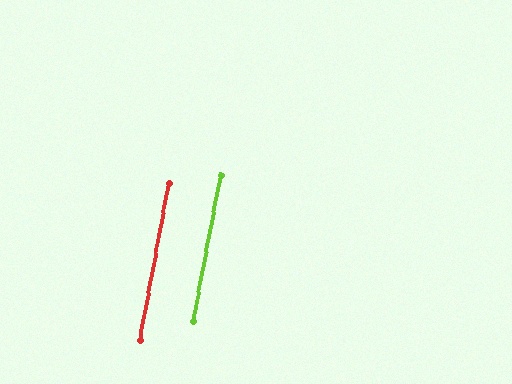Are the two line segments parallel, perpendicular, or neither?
Parallel — their directions differ by only 0.3°.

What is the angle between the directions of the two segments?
Approximately 0 degrees.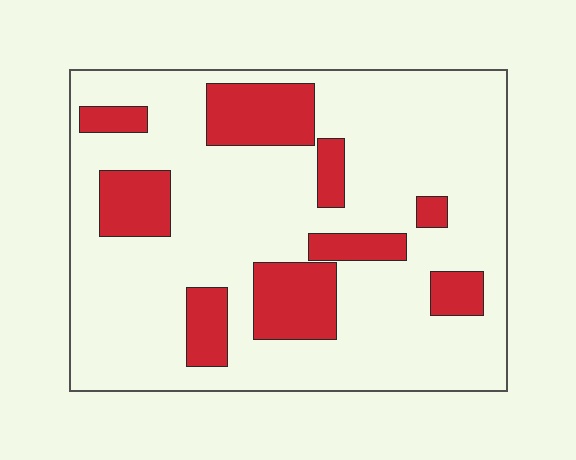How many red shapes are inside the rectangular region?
9.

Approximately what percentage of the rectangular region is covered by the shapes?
Approximately 20%.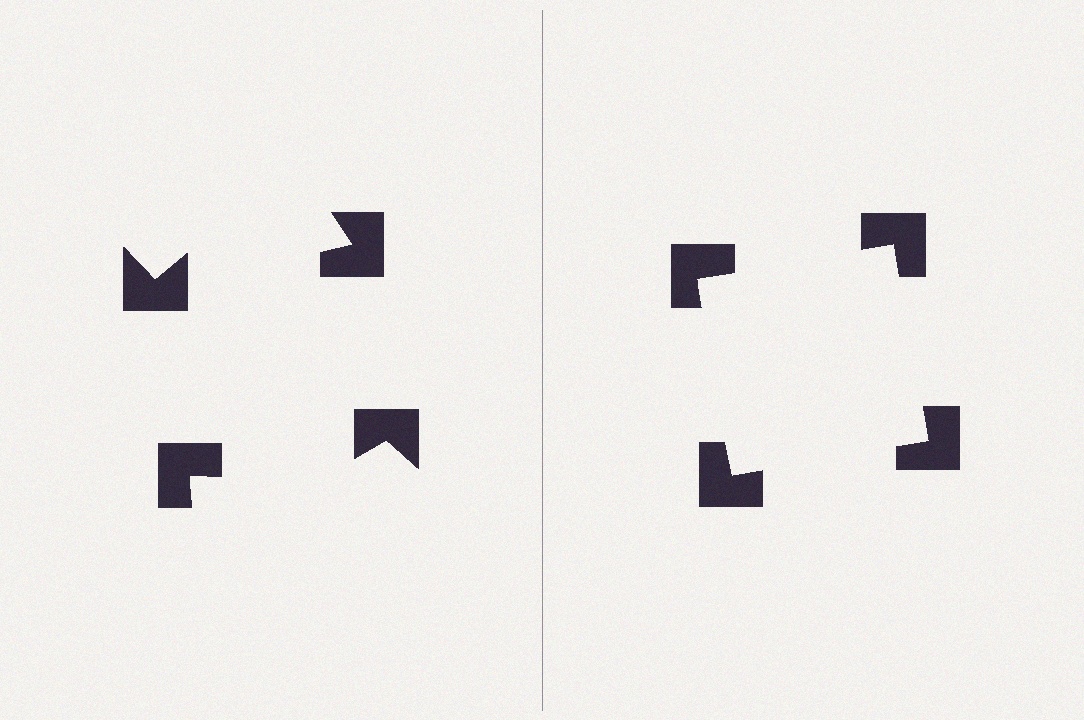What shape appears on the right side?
An illusory square.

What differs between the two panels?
The notched squares are positioned identically on both sides; only the wedge orientations differ. On the right they align to a square; on the left they are misaligned.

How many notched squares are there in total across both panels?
8 — 4 on each side.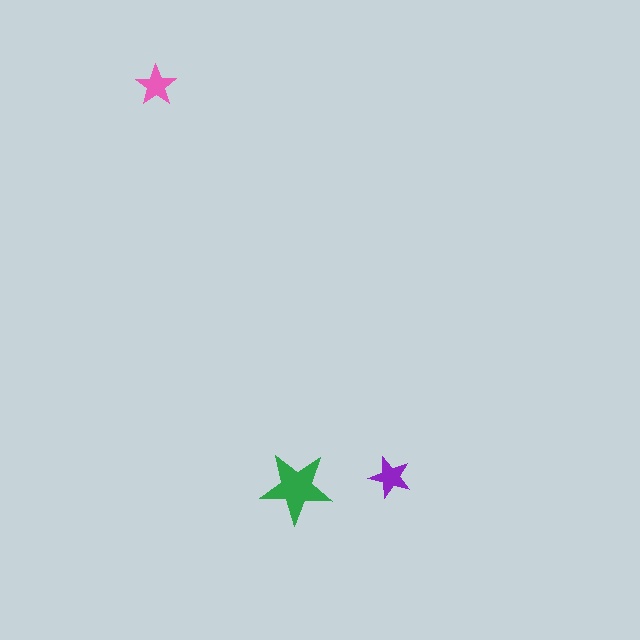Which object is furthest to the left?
The pink star is leftmost.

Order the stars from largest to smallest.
the green one, the purple one, the pink one.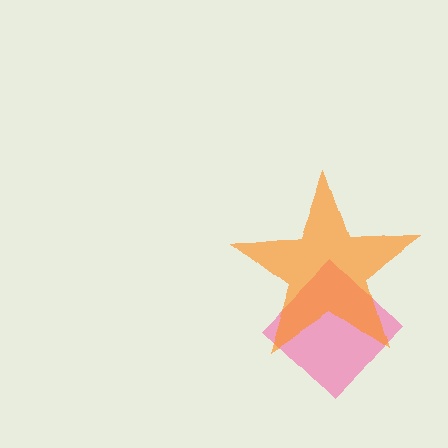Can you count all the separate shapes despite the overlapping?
Yes, there are 2 separate shapes.